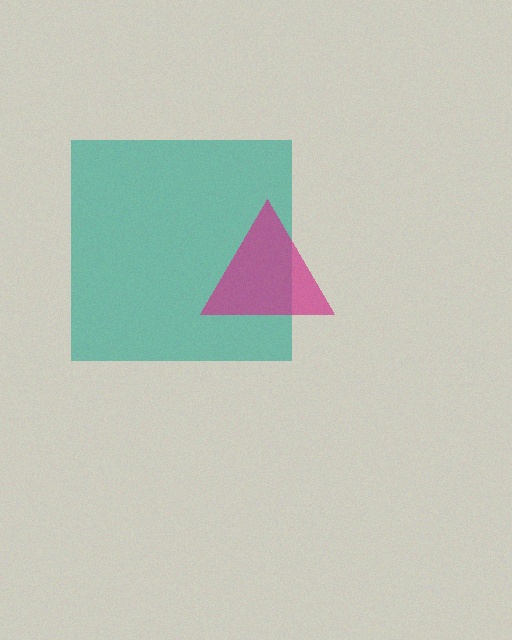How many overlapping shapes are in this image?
There are 2 overlapping shapes in the image.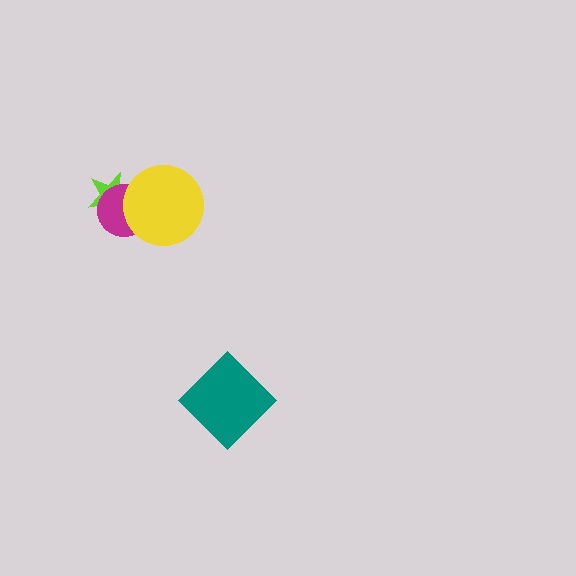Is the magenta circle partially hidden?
Yes, it is partially covered by another shape.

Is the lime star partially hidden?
Yes, it is partially covered by another shape.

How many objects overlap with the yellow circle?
2 objects overlap with the yellow circle.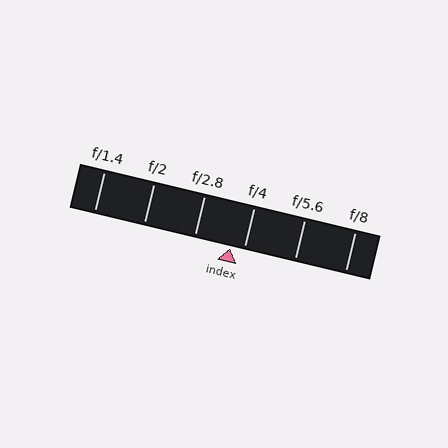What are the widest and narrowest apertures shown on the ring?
The widest aperture shown is f/1.4 and the narrowest is f/8.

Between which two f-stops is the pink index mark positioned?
The index mark is between f/2.8 and f/4.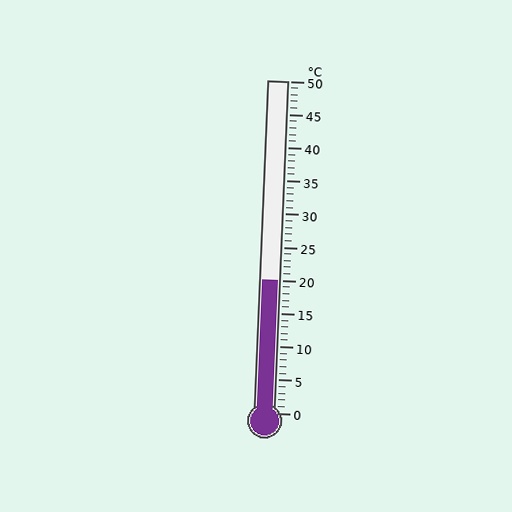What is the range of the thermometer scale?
The thermometer scale ranges from 0°C to 50°C.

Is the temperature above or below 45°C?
The temperature is below 45°C.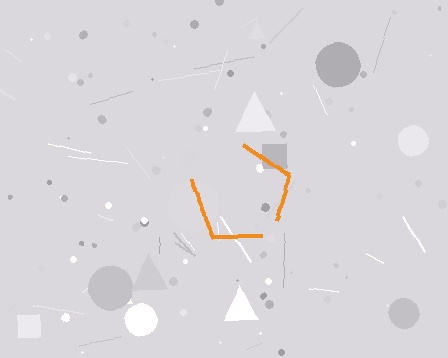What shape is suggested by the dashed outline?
The dashed outline suggests a pentagon.